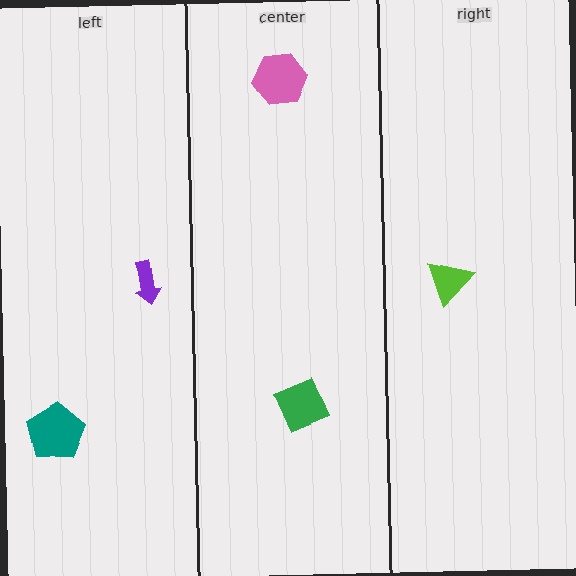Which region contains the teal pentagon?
The left region.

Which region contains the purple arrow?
The left region.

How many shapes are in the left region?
2.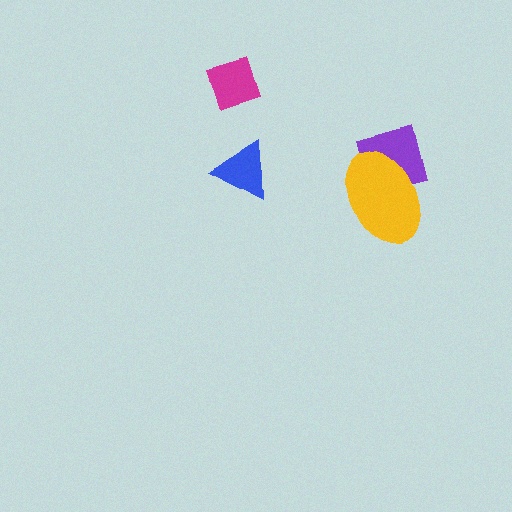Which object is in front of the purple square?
The yellow ellipse is in front of the purple square.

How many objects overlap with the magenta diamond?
0 objects overlap with the magenta diamond.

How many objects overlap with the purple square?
1 object overlaps with the purple square.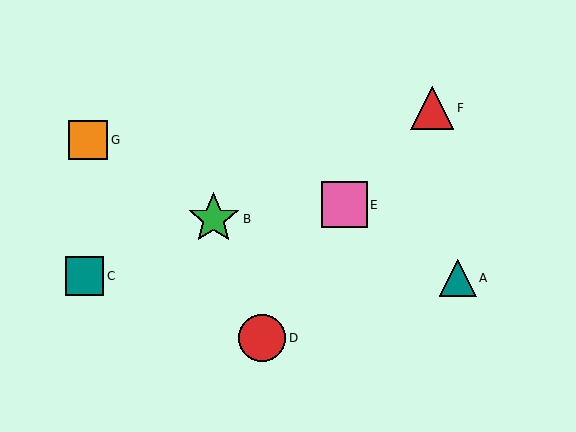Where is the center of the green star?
The center of the green star is at (214, 219).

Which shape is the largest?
The green star (labeled B) is the largest.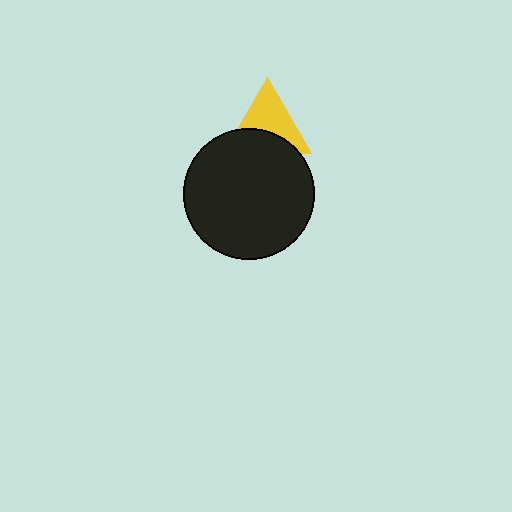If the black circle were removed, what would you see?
You would see the complete yellow triangle.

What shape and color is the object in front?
The object in front is a black circle.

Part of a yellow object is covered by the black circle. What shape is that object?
It is a triangle.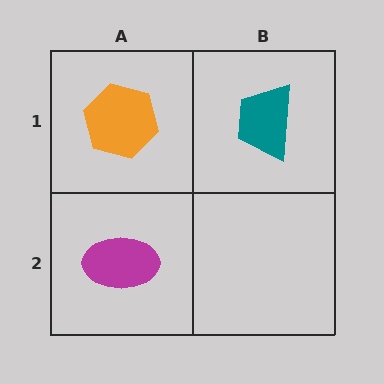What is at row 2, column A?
A magenta ellipse.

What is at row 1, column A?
An orange hexagon.